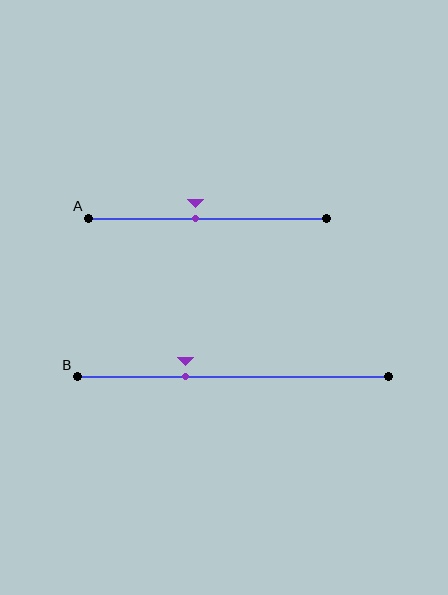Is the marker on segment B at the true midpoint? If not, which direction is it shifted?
No, the marker on segment B is shifted to the left by about 15% of the segment length.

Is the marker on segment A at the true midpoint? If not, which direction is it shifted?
No, the marker on segment A is shifted to the left by about 5% of the segment length.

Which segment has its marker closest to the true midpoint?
Segment A has its marker closest to the true midpoint.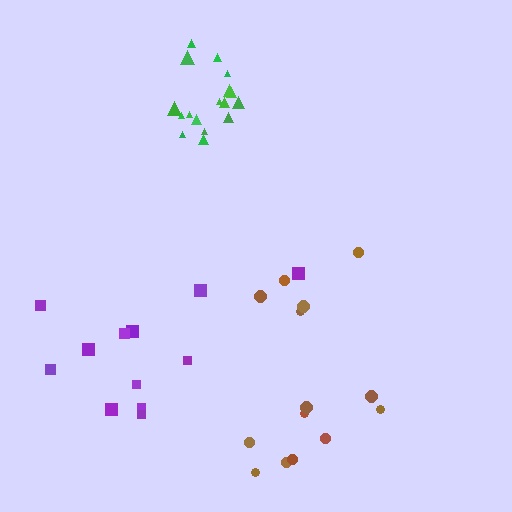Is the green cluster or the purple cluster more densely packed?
Green.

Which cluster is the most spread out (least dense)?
Purple.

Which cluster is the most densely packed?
Green.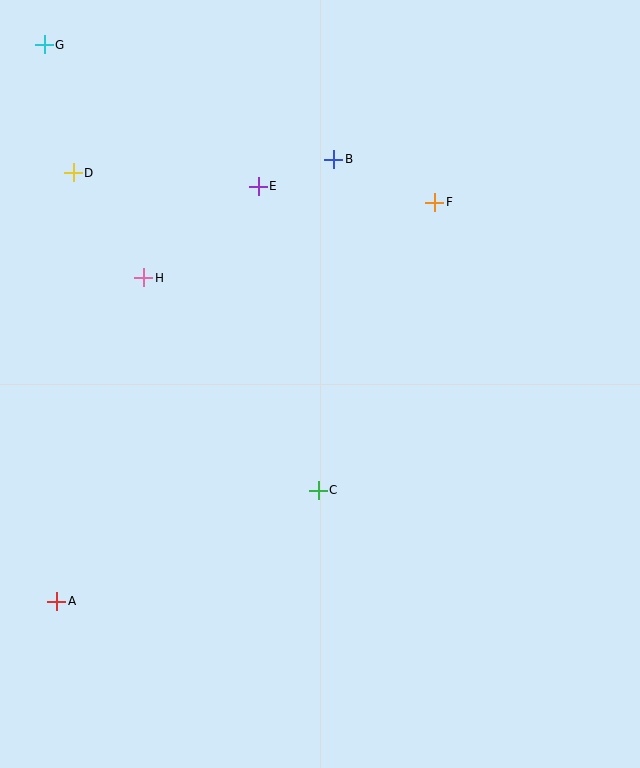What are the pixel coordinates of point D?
Point D is at (73, 173).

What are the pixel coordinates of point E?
Point E is at (258, 186).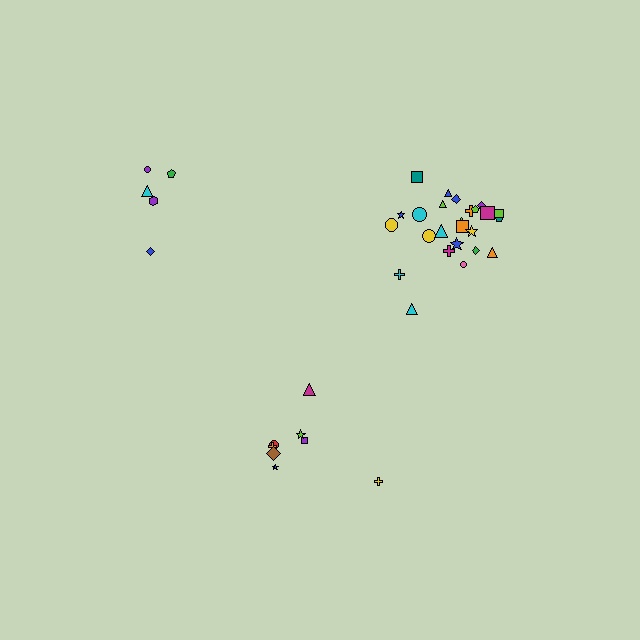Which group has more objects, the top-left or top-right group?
The top-right group.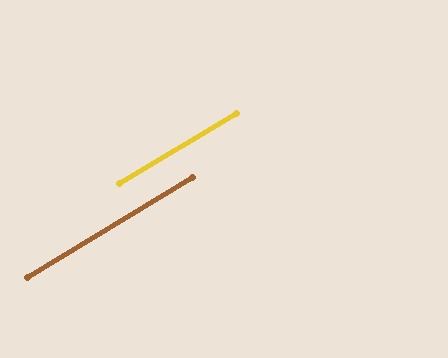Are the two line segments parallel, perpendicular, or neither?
Parallel — their directions differ by only 0.5°.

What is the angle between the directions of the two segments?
Approximately 1 degree.